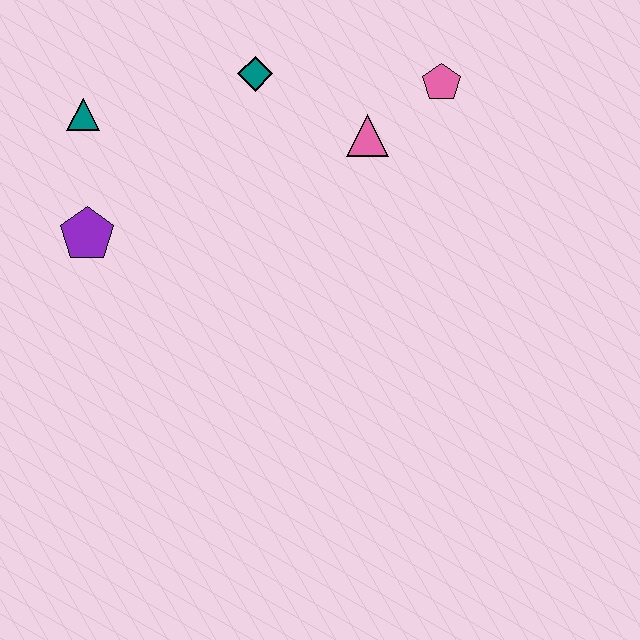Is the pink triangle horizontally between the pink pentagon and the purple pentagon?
Yes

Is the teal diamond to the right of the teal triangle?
Yes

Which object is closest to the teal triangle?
The purple pentagon is closest to the teal triangle.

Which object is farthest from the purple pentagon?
The pink pentagon is farthest from the purple pentagon.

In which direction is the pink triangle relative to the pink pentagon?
The pink triangle is to the left of the pink pentagon.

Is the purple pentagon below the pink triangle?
Yes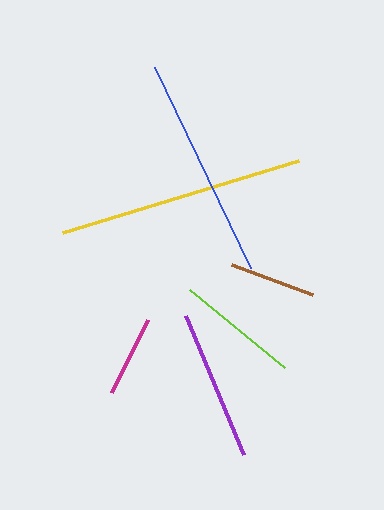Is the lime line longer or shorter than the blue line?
The blue line is longer than the lime line.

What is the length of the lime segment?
The lime segment is approximately 123 pixels long.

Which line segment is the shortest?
The magenta line is the shortest at approximately 81 pixels.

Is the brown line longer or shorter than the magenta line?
The brown line is longer than the magenta line.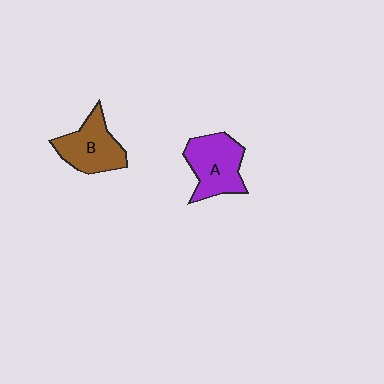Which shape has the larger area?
Shape A (purple).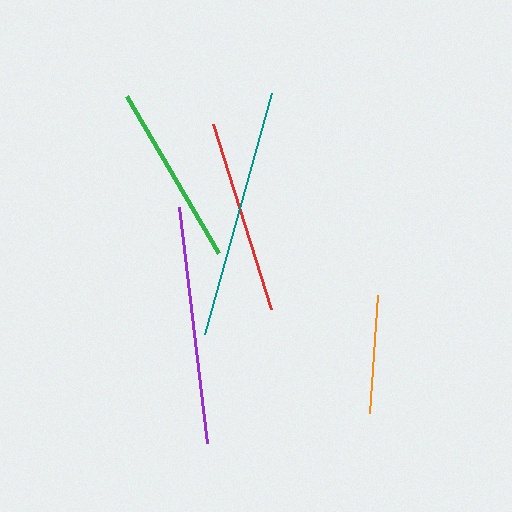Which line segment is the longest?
The teal line is the longest at approximately 250 pixels.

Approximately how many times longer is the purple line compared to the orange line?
The purple line is approximately 2.0 times the length of the orange line.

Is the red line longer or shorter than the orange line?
The red line is longer than the orange line.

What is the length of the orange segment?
The orange segment is approximately 119 pixels long.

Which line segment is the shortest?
The orange line is the shortest at approximately 119 pixels.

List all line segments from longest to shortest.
From longest to shortest: teal, purple, red, green, orange.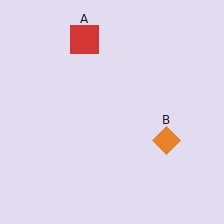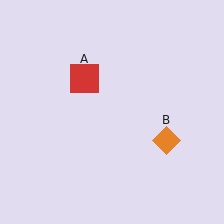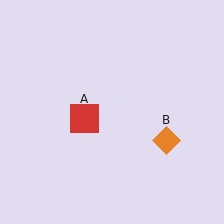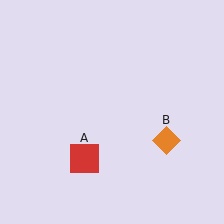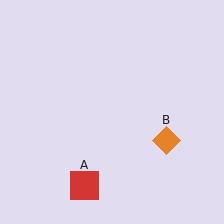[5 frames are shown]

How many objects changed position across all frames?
1 object changed position: red square (object A).